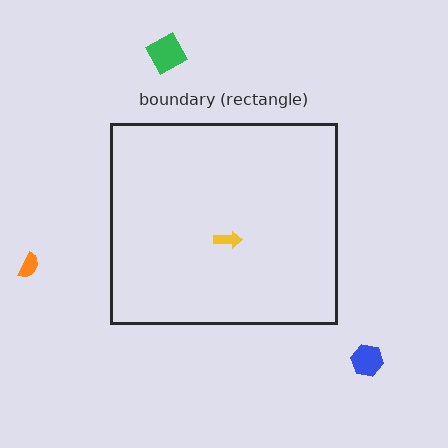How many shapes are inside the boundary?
1 inside, 3 outside.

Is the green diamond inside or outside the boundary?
Outside.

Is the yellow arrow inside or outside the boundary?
Inside.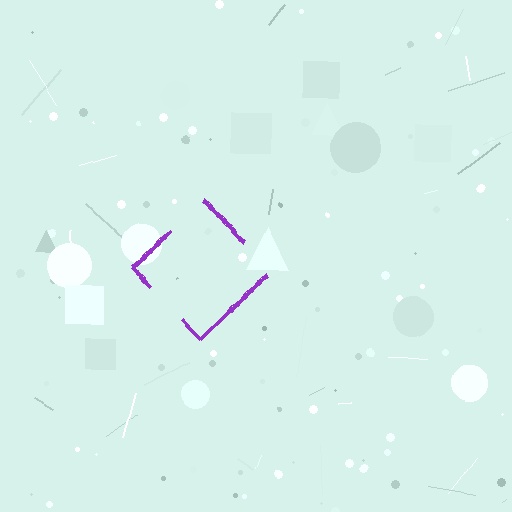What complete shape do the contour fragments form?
The contour fragments form a diamond.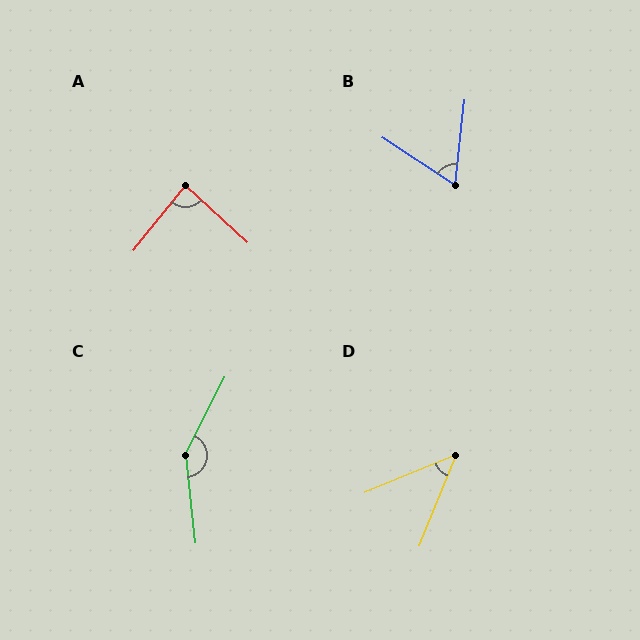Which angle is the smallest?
D, at approximately 46 degrees.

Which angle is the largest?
C, at approximately 147 degrees.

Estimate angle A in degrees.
Approximately 87 degrees.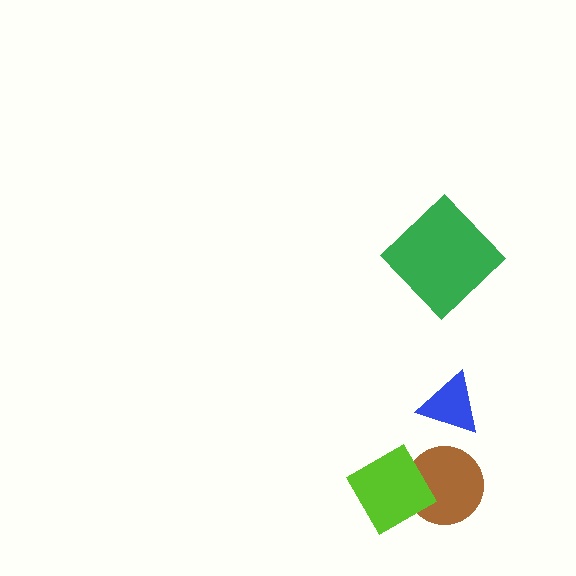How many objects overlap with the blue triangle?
0 objects overlap with the blue triangle.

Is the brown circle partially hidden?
Yes, it is partially covered by another shape.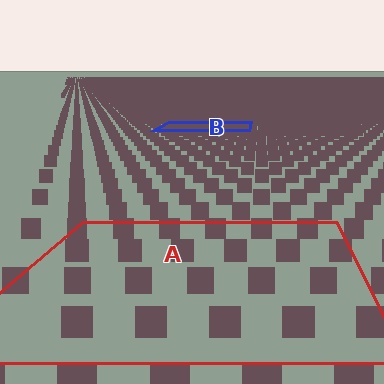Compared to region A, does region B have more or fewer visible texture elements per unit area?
Region B has more texture elements per unit area — they are packed more densely because it is farther away.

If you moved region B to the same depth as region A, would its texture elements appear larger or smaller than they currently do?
They would appear larger. At a closer depth, the same texture elements are projected at a bigger on-screen size.